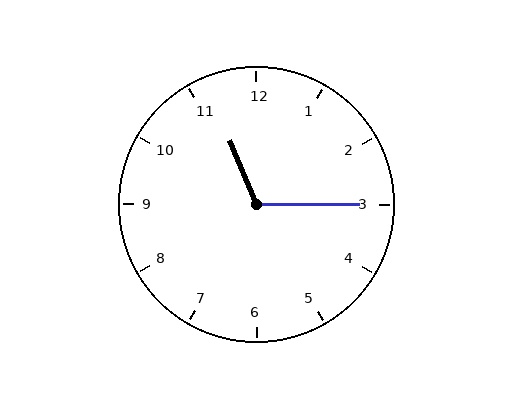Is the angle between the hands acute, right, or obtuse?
It is obtuse.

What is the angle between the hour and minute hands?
Approximately 112 degrees.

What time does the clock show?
11:15.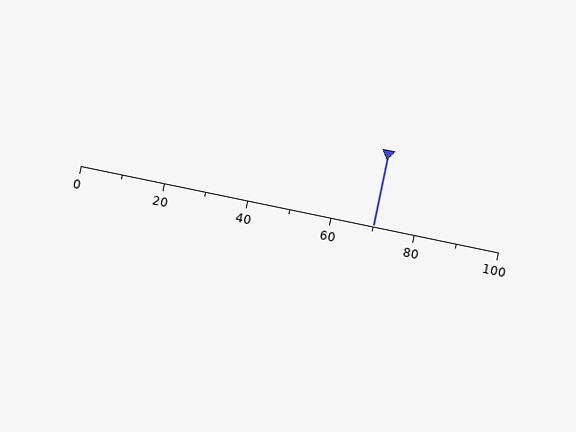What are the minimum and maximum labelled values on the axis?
The axis runs from 0 to 100.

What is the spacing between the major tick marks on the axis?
The major ticks are spaced 20 apart.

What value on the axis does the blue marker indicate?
The marker indicates approximately 70.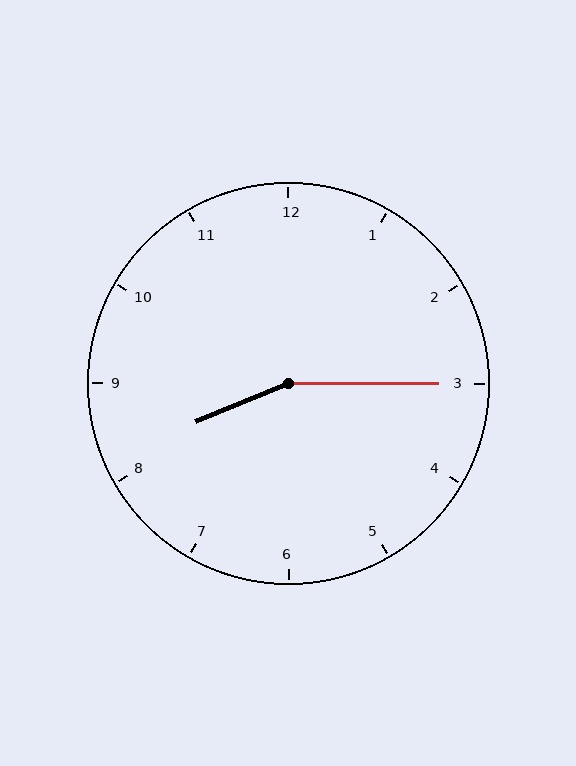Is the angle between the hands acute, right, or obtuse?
It is obtuse.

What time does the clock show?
8:15.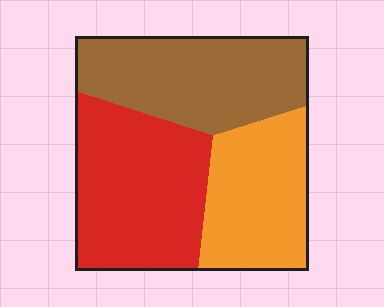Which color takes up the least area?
Orange, at roughly 30%.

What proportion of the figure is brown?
Brown covers roughly 35% of the figure.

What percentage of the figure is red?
Red covers about 40% of the figure.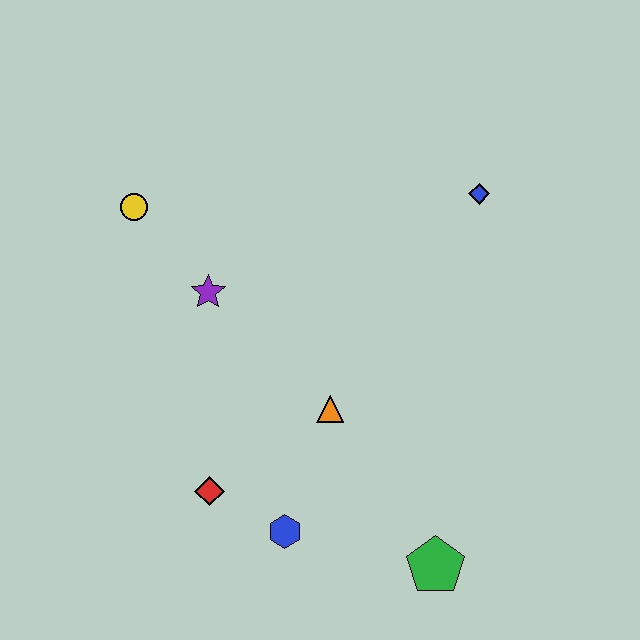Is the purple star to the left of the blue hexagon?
Yes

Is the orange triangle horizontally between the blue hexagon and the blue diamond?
Yes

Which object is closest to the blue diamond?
The orange triangle is closest to the blue diamond.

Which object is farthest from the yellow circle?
The green pentagon is farthest from the yellow circle.